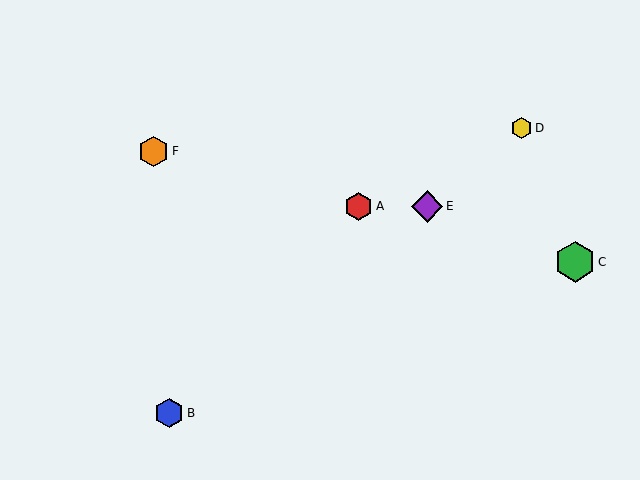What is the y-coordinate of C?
Object C is at y≈262.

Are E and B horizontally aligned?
No, E is at y≈206 and B is at y≈413.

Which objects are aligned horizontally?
Objects A, E are aligned horizontally.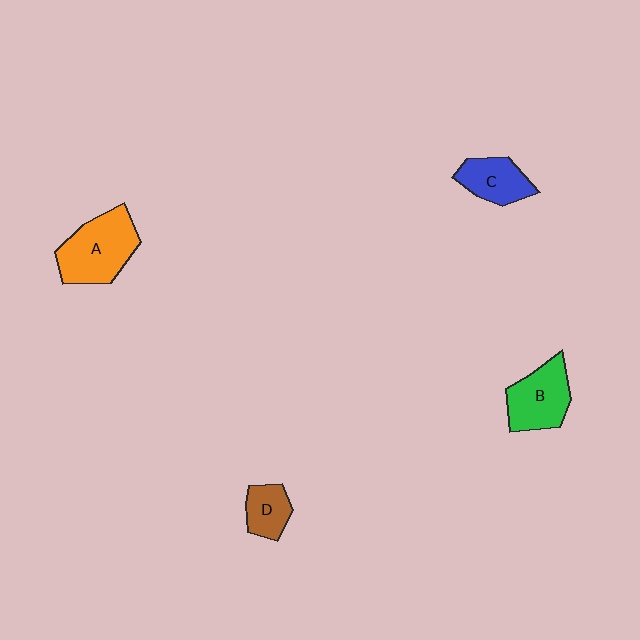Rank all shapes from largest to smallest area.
From largest to smallest: A (orange), B (green), C (blue), D (brown).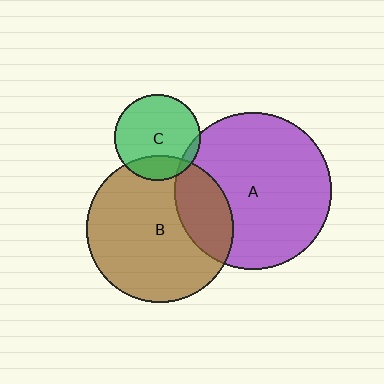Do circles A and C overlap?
Yes.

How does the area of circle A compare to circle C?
Approximately 3.3 times.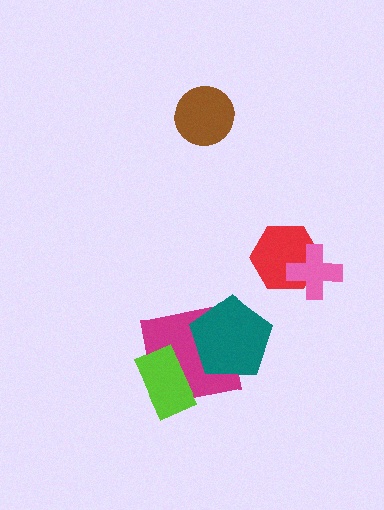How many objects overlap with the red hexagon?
1 object overlaps with the red hexagon.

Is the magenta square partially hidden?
Yes, it is partially covered by another shape.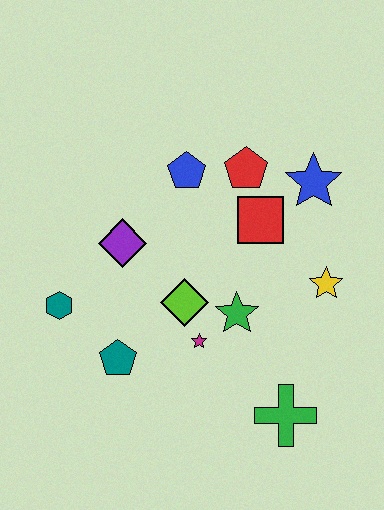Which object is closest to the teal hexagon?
The teal pentagon is closest to the teal hexagon.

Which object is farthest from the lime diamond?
The blue star is farthest from the lime diamond.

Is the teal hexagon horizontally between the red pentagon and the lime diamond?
No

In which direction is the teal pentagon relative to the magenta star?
The teal pentagon is to the left of the magenta star.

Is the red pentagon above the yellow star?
Yes